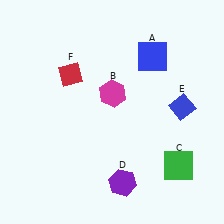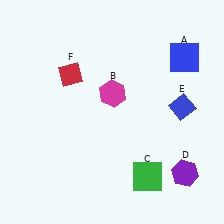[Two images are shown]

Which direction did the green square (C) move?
The green square (C) moved left.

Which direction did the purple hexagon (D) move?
The purple hexagon (D) moved right.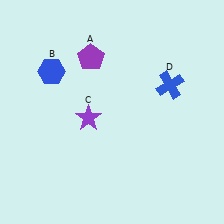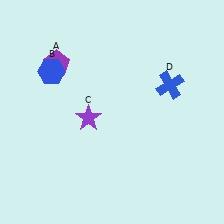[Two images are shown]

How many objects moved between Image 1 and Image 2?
1 object moved between the two images.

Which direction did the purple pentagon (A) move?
The purple pentagon (A) moved left.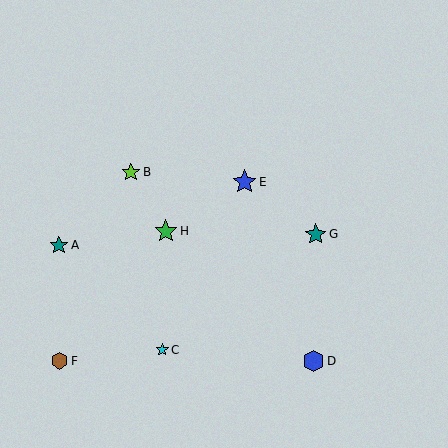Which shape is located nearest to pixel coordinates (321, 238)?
The teal star (labeled G) at (316, 234) is nearest to that location.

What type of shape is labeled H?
Shape H is a green star.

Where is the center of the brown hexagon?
The center of the brown hexagon is at (59, 361).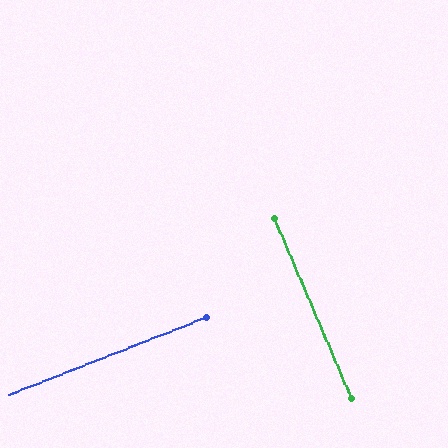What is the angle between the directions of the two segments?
Approximately 88 degrees.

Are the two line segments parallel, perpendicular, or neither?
Perpendicular — they meet at approximately 88°.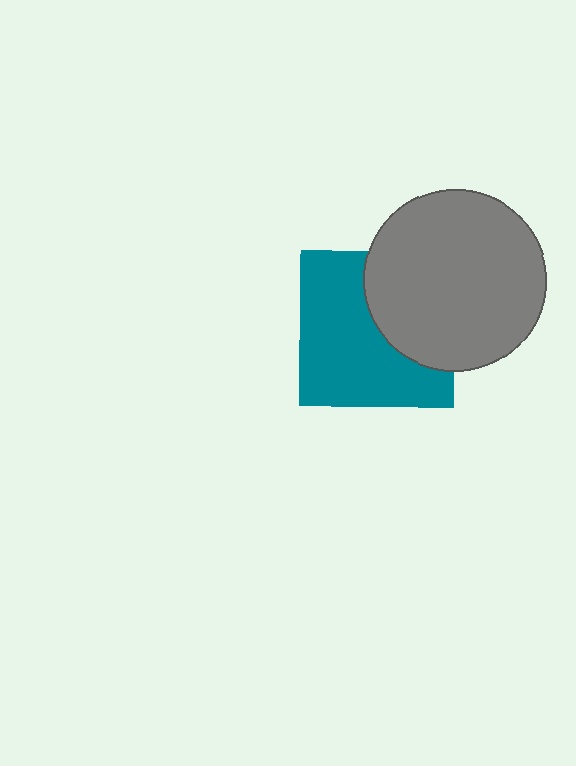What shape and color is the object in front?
The object in front is a gray circle.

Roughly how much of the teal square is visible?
About half of it is visible (roughly 62%).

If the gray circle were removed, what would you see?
You would see the complete teal square.